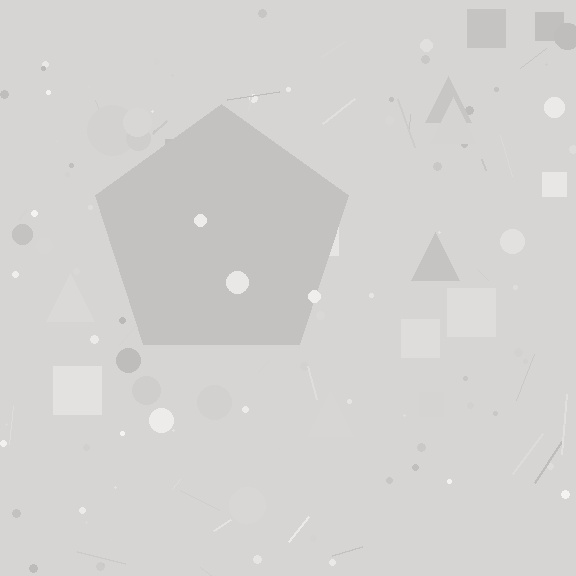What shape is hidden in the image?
A pentagon is hidden in the image.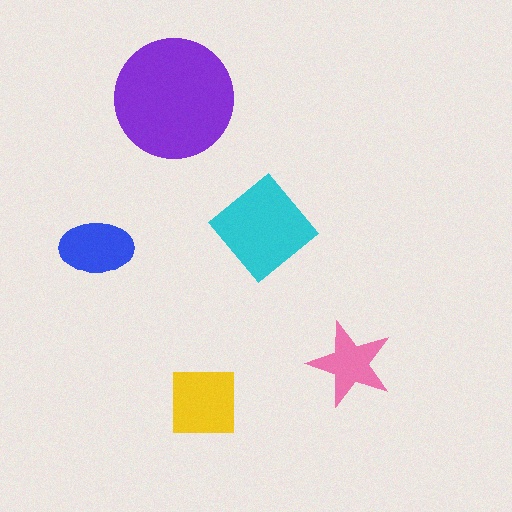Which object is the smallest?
The pink star.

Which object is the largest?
The purple circle.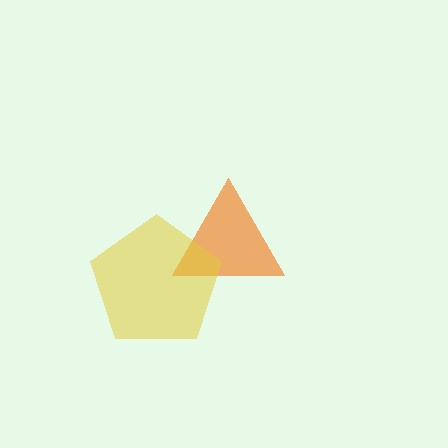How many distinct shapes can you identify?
There are 2 distinct shapes: an orange triangle, a yellow pentagon.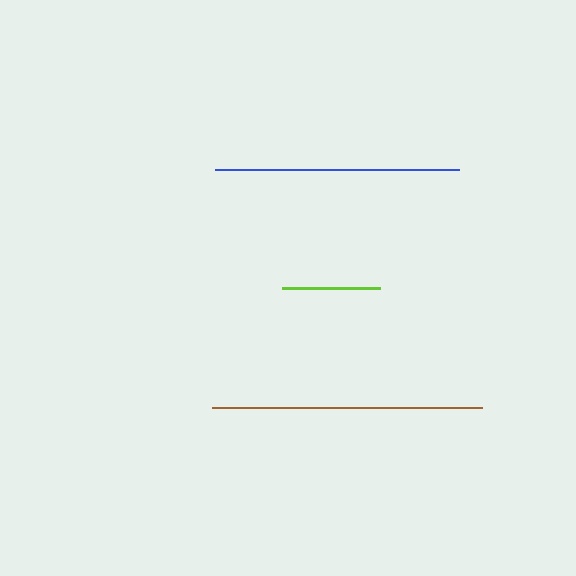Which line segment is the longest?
The brown line is the longest at approximately 271 pixels.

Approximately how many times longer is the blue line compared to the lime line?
The blue line is approximately 2.5 times the length of the lime line.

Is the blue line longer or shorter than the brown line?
The brown line is longer than the blue line.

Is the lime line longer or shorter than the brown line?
The brown line is longer than the lime line.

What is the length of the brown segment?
The brown segment is approximately 271 pixels long.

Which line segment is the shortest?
The lime line is the shortest at approximately 97 pixels.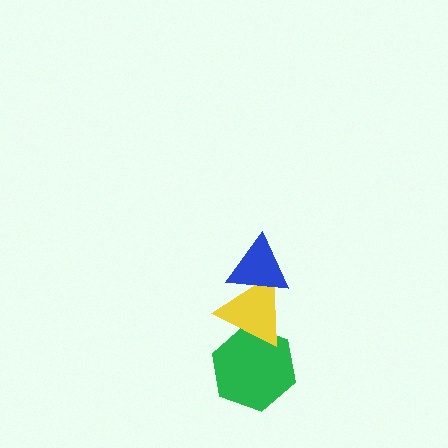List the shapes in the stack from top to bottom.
From top to bottom: the blue triangle, the yellow triangle, the green hexagon.